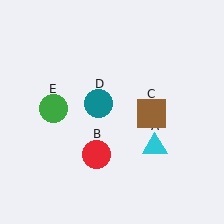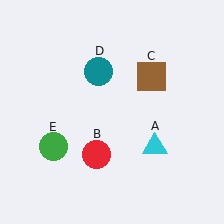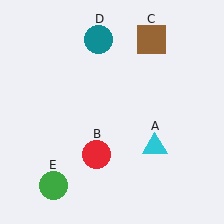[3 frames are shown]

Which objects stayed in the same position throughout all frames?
Cyan triangle (object A) and red circle (object B) remained stationary.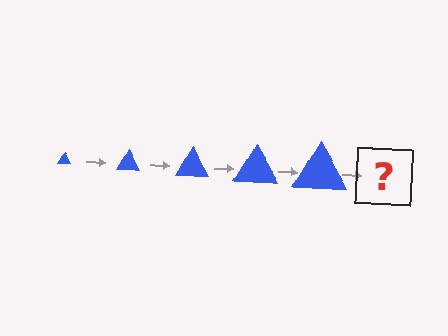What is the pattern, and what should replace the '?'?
The pattern is that the triangle gets progressively larger each step. The '?' should be a blue triangle, larger than the previous one.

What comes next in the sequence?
The next element should be a blue triangle, larger than the previous one.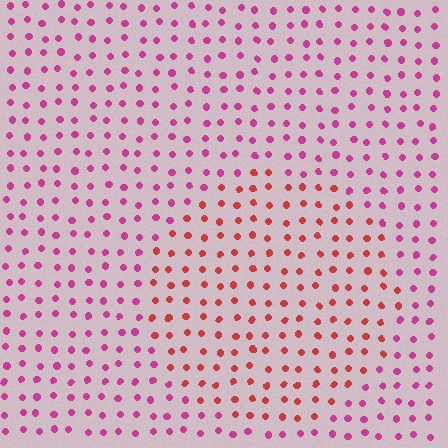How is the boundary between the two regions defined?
The boundary is defined purely by a slight shift in hue (about 38 degrees). Spacing, size, and orientation are identical on both sides.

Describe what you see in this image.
The image is filled with small magenta elements in a uniform arrangement. A circle-shaped region is visible where the elements are tinted to a slightly different hue, forming a subtle color boundary.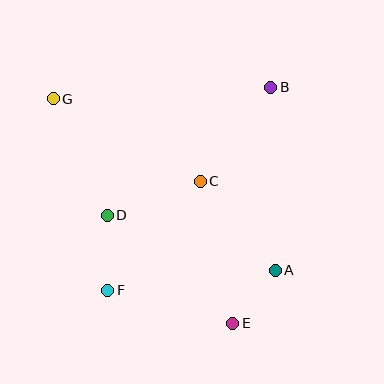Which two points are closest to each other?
Points A and E are closest to each other.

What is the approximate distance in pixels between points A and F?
The distance between A and F is approximately 169 pixels.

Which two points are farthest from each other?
Points E and G are farthest from each other.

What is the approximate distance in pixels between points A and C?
The distance between A and C is approximately 116 pixels.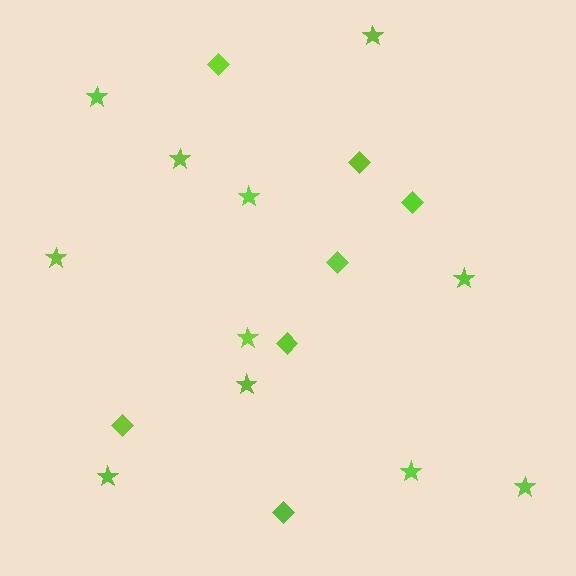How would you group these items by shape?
There are 2 groups: one group of stars (11) and one group of diamonds (7).